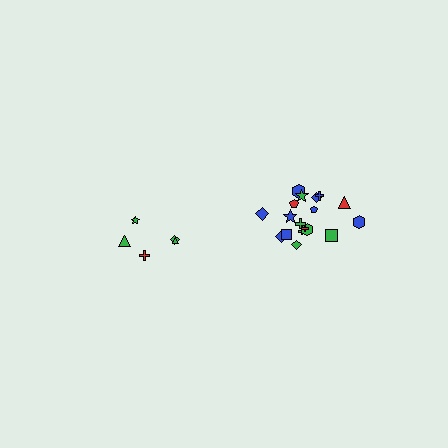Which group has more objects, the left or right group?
The right group.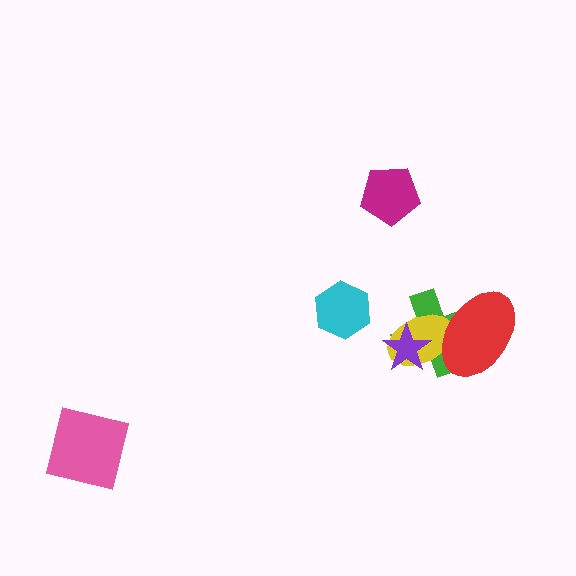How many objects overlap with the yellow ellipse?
3 objects overlap with the yellow ellipse.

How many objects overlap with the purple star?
2 objects overlap with the purple star.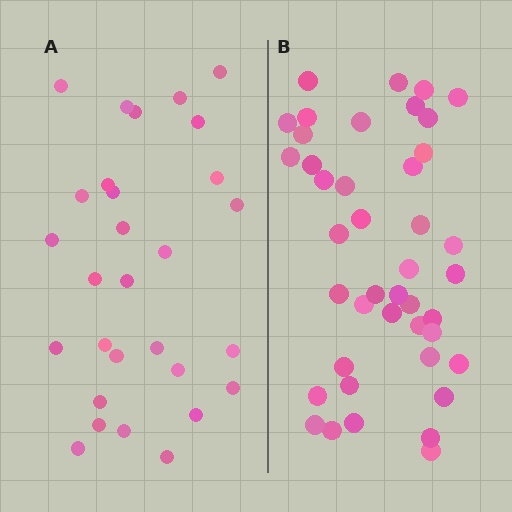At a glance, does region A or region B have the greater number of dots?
Region B (the right region) has more dots.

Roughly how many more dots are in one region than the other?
Region B has approximately 15 more dots than region A.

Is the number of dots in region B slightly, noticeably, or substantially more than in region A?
Region B has noticeably more, but not dramatically so. The ratio is roughly 1.4 to 1.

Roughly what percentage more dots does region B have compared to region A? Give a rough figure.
About 45% more.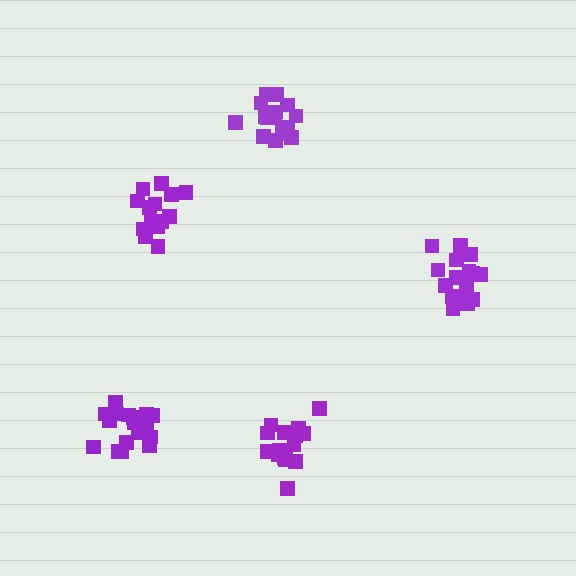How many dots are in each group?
Group 1: 17 dots, Group 2: 15 dots, Group 3: 18 dots, Group 4: 15 dots, Group 5: 16 dots (81 total).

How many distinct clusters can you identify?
There are 5 distinct clusters.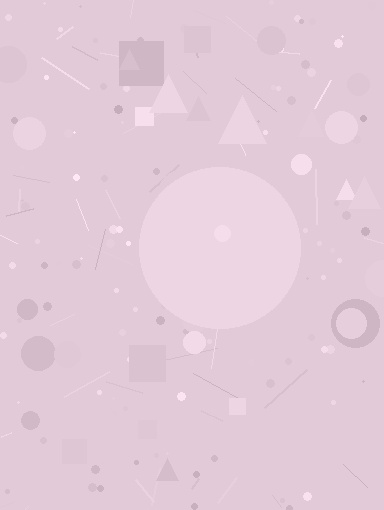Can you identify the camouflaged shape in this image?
The camouflaged shape is a circle.